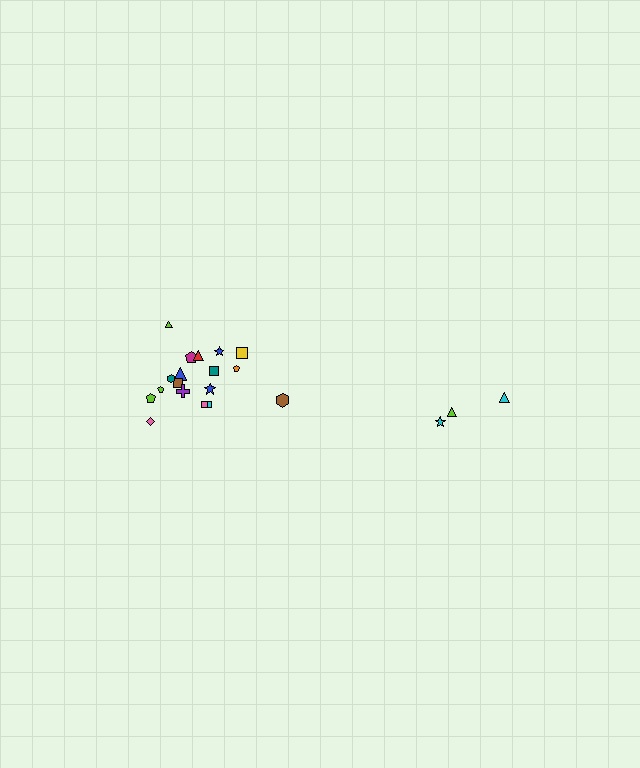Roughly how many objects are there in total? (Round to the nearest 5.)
Roughly 20 objects in total.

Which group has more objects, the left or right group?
The left group.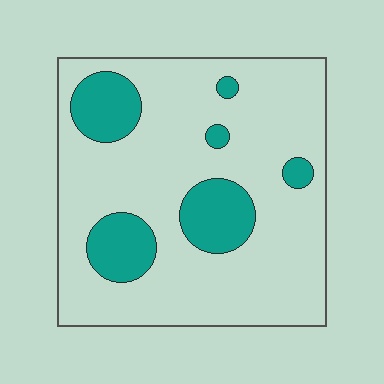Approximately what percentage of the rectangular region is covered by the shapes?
Approximately 20%.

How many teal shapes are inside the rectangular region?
6.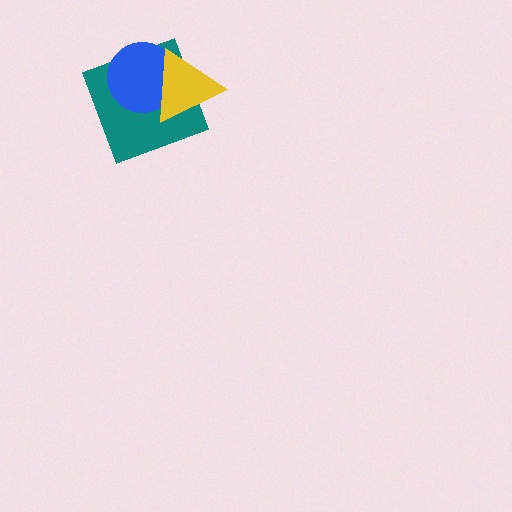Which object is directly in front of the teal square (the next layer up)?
The blue circle is directly in front of the teal square.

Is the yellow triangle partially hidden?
No, no other shape covers it.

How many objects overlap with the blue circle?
2 objects overlap with the blue circle.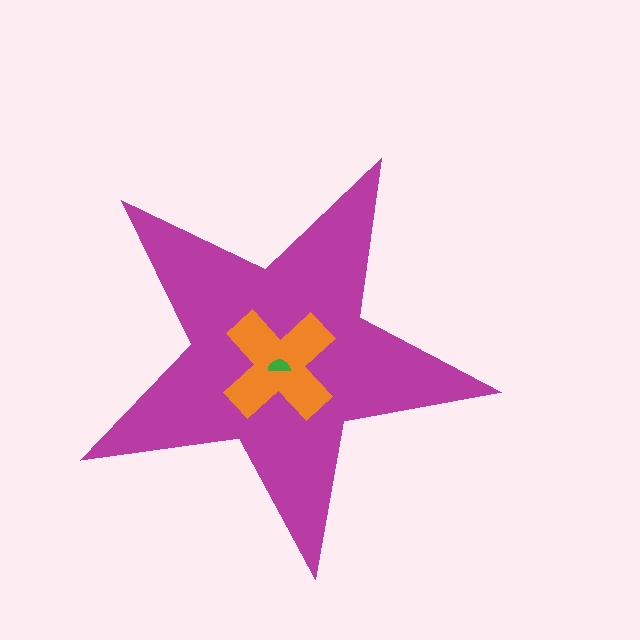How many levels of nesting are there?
3.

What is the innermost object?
The green semicircle.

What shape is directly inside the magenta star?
The orange cross.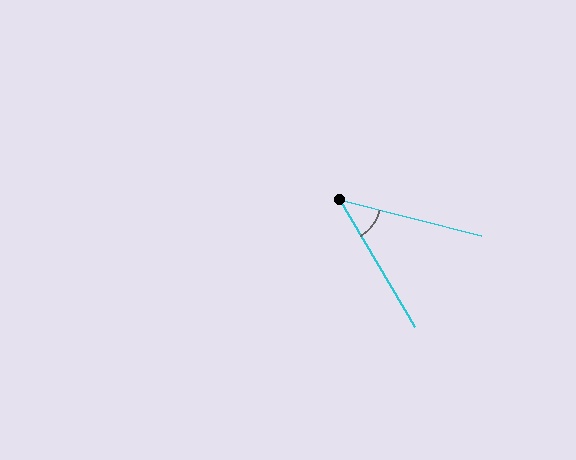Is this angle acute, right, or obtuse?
It is acute.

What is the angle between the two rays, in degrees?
Approximately 45 degrees.